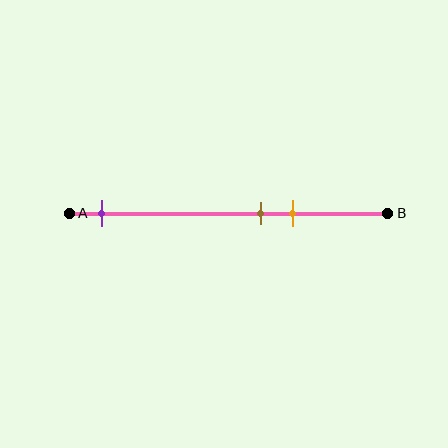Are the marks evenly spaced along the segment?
No, the marks are not evenly spaced.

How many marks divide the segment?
There are 3 marks dividing the segment.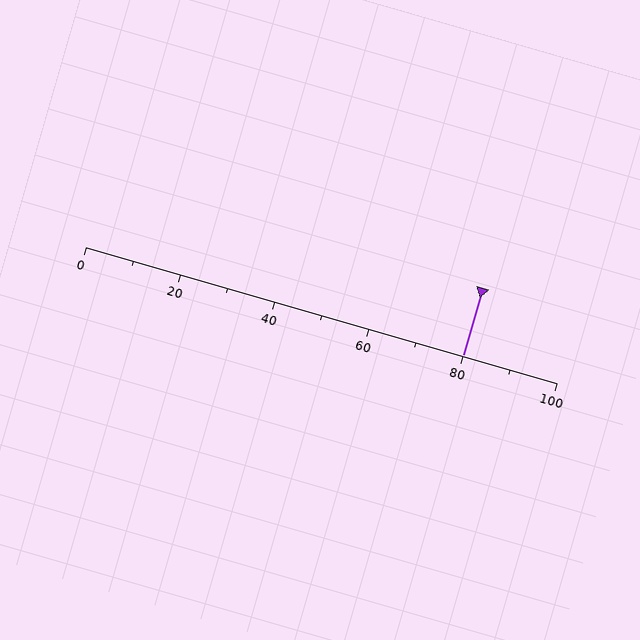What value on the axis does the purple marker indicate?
The marker indicates approximately 80.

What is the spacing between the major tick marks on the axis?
The major ticks are spaced 20 apart.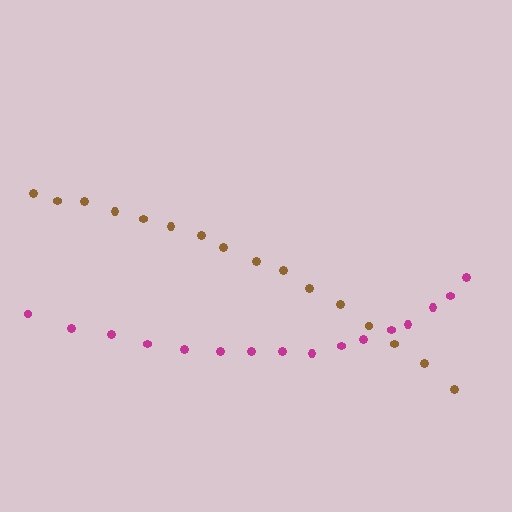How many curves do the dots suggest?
There are 2 distinct paths.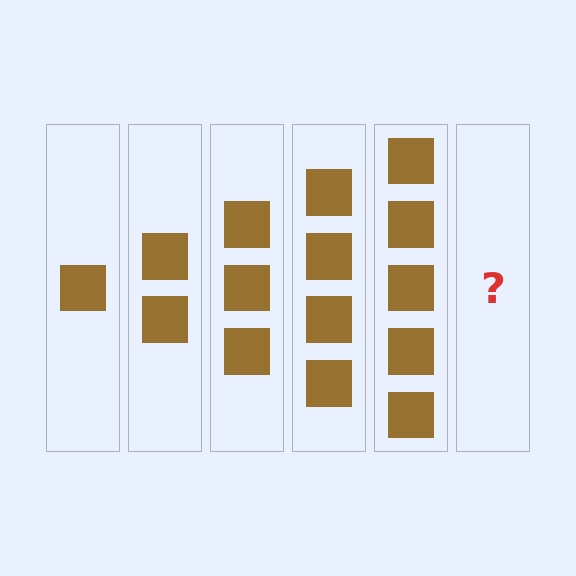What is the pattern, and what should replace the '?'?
The pattern is that each step adds one more square. The '?' should be 6 squares.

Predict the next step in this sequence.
The next step is 6 squares.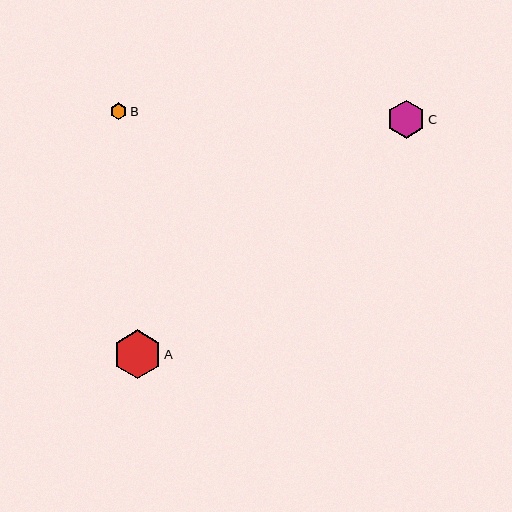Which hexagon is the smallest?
Hexagon B is the smallest with a size of approximately 16 pixels.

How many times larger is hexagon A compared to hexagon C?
Hexagon A is approximately 1.3 times the size of hexagon C.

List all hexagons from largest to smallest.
From largest to smallest: A, C, B.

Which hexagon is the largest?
Hexagon A is the largest with a size of approximately 48 pixels.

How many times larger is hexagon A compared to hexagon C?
Hexagon A is approximately 1.3 times the size of hexagon C.